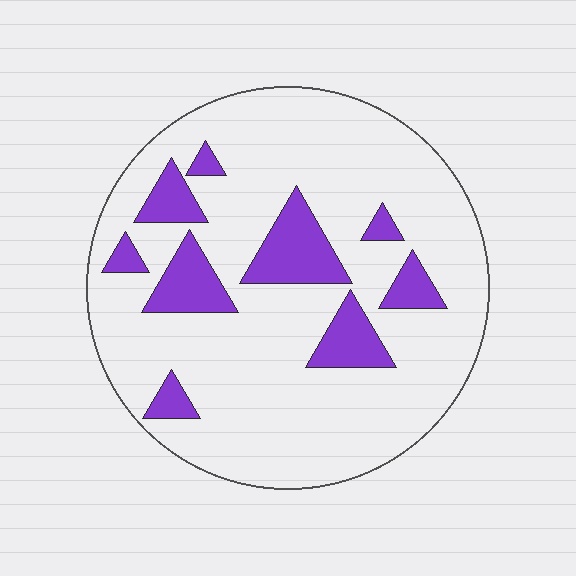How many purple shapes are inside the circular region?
9.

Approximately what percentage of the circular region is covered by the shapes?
Approximately 15%.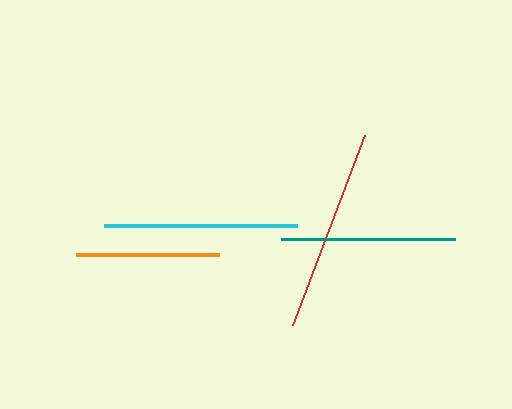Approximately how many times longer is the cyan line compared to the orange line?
The cyan line is approximately 1.3 times the length of the orange line.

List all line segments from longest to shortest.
From longest to shortest: red, cyan, teal, orange.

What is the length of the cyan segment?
The cyan segment is approximately 193 pixels long.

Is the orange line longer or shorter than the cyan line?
The cyan line is longer than the orange line.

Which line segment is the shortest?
The orange line is the shortest at approximately 143 pixels.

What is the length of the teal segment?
The teal segment is approximately 174 pixels long.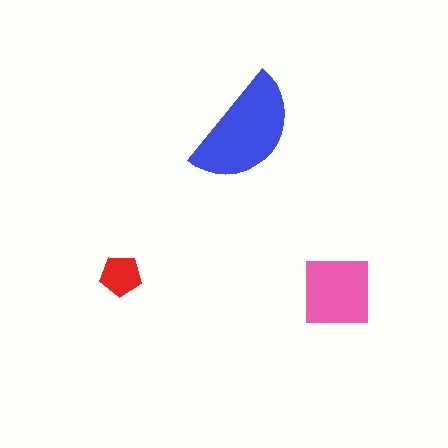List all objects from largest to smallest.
The blue semicircle, the pink square, the red pentagon.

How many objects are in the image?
There are 3 objects in the image.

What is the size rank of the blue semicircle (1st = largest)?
1st.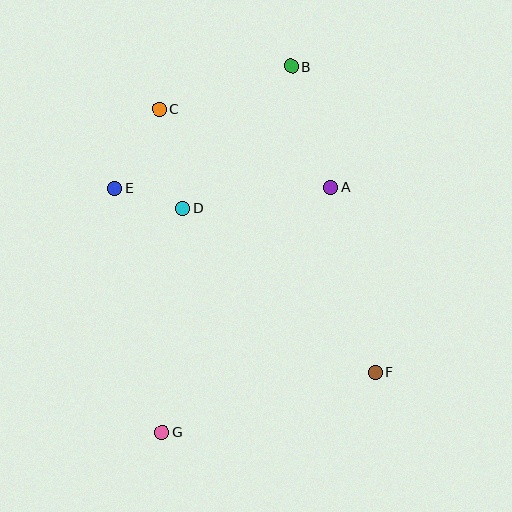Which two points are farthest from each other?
Points B and G are farthest from each other.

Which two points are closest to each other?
Points D and E are closest to each other.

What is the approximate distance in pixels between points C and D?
The distance between C and D is approximately 102 pixels.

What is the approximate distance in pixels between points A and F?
The distance between A and F is approximately 190 pixels.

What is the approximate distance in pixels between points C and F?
The distance between C and F is approximately 340 pixels.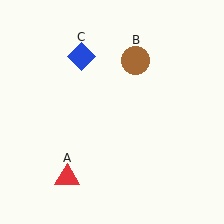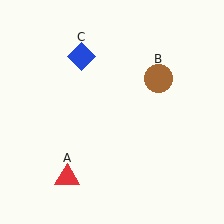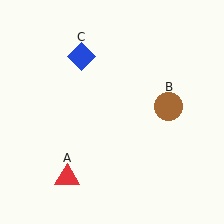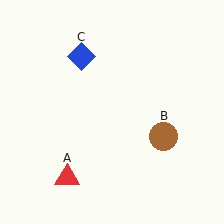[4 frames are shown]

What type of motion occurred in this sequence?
The brown circle (object B) rotated clockwise around the center of the scene.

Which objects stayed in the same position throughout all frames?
Red triangle (object A) and blue diamond (object C) remained stationary.